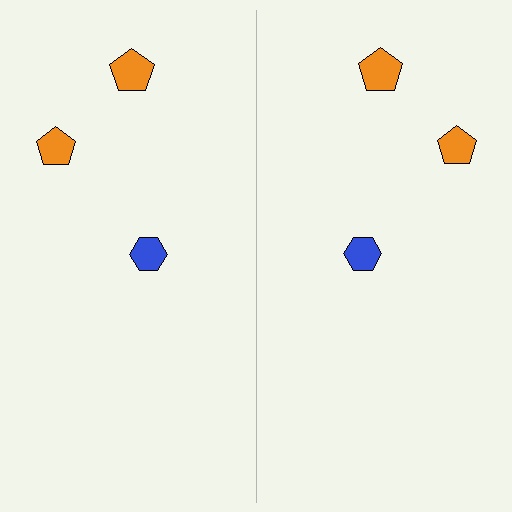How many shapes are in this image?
There are 6 shapes in this image.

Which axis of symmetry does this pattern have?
The pattern has a vertical axis of symmetry running through the center of the image.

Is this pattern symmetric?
Yes, this pattern has bilateral (reflection) symmetry.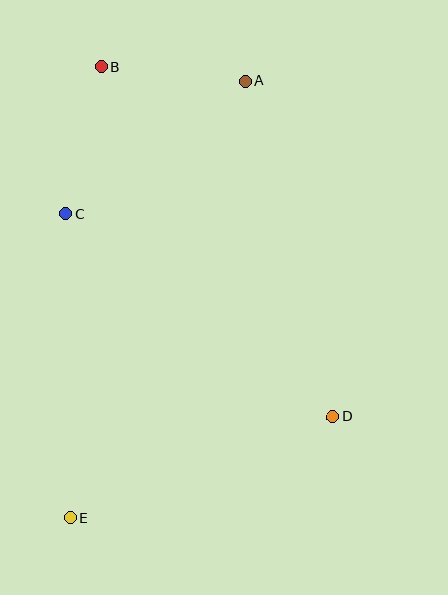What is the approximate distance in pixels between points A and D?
The distance between A and D is approximately 347 pixels.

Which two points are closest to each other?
Points A and B are closest to each other.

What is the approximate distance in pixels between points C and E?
The distance between C and E is approximately 304 pixels.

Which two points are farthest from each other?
Points A and E are farthest from each other.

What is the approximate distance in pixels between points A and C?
The distance between A and C is approximately 223 pixels.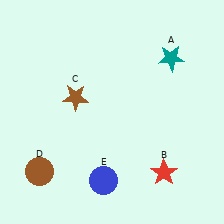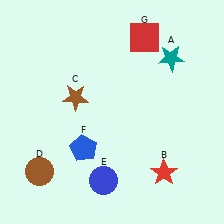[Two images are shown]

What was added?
A blue pentagon (F), a red square (G) were added in Image 2.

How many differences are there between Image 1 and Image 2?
There are 2 differences between the two images.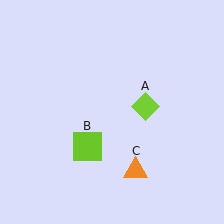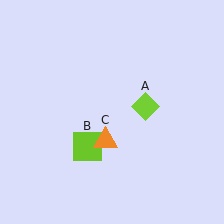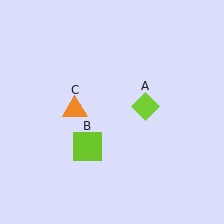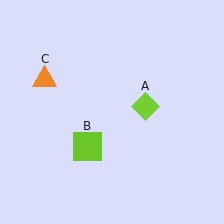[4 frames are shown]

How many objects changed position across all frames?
1 object changed position: orange triangle (object C).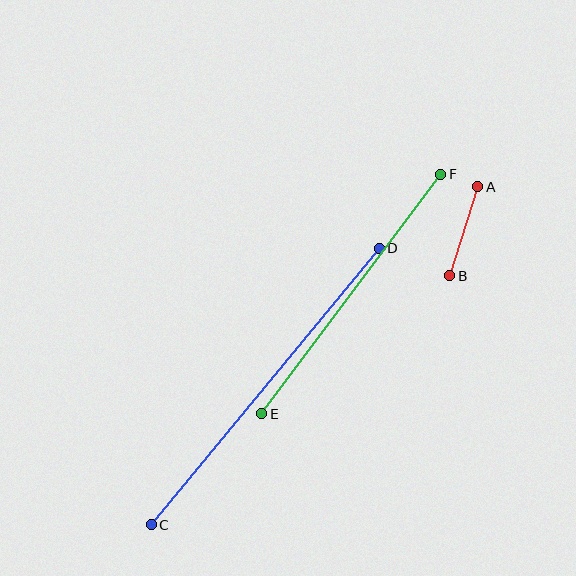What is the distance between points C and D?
The distance is approximately 358 pixels.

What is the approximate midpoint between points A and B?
The midpoint is at approximately (464, 231) pixels.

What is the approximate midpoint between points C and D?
The midpoint is at approximately (265, 387) pixels.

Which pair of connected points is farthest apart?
Points C and D are farthest apart.